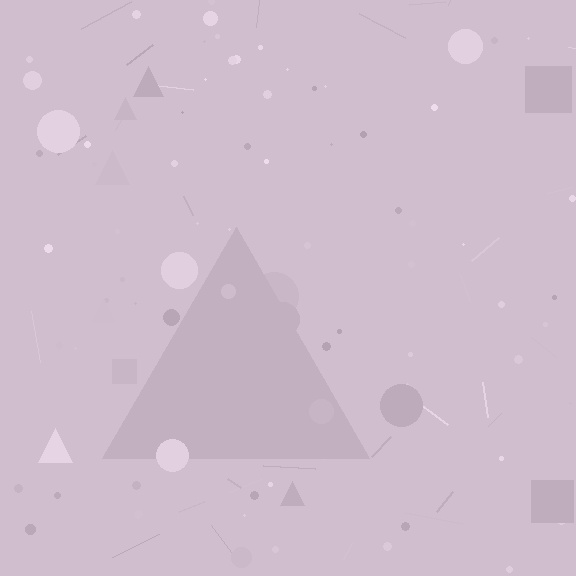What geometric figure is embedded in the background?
A triangle is embedded in the background.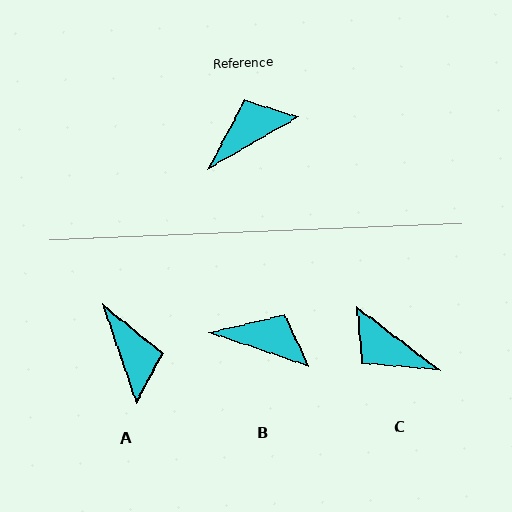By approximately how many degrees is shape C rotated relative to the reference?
Approximately 113 degrees counter-clockwise.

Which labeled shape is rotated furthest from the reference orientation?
C, about 113 degrees away.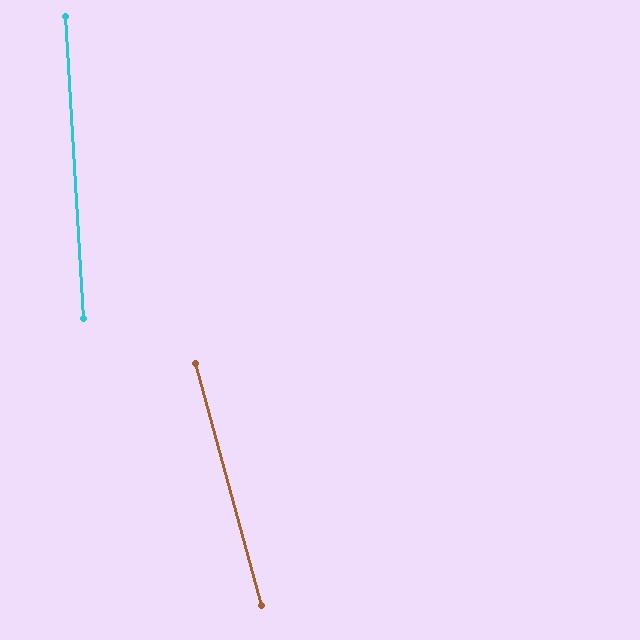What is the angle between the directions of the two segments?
Approximately 12 degrees.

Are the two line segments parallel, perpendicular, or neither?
Neither parallel nor perpendicular — they differ by about 12°.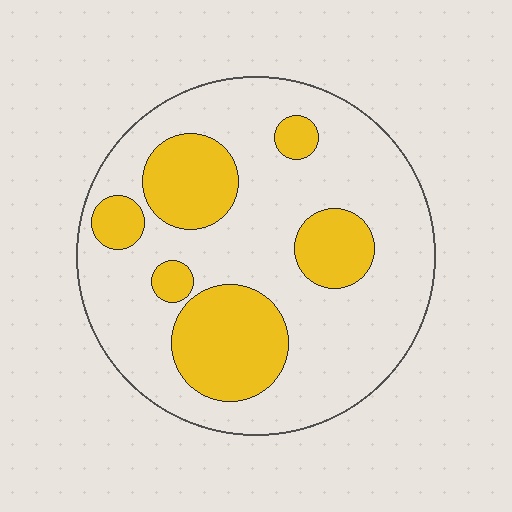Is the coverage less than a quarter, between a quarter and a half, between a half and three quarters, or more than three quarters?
Between a quarter and a half.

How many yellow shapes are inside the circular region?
6.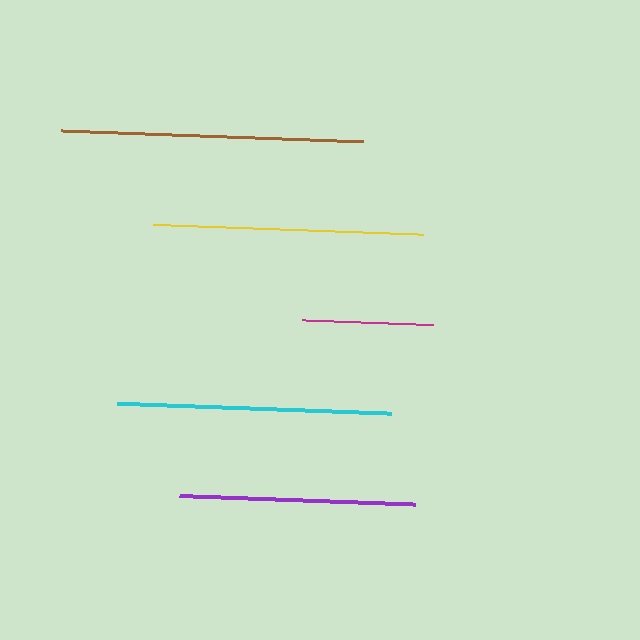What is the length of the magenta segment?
The magenta segment is approximately 131 pixels long.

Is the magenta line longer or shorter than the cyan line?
The cyan line is longer than the magenta line.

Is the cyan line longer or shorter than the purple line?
The cyan line is longer than the purple line.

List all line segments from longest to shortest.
From longest to shortest: brown, cyan, yellow, purple, magenta.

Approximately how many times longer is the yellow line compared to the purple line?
The yellow line is approximately 1.1 times the length of the purple line.